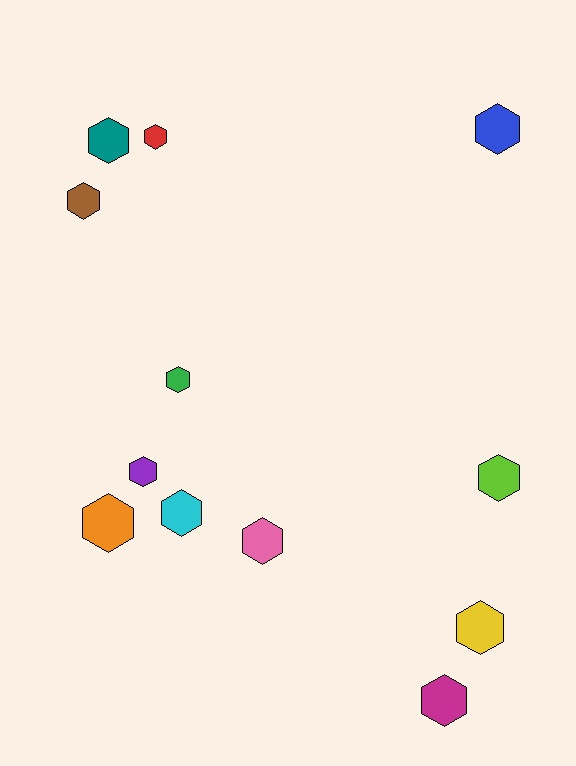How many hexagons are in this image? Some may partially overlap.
There are 12 hexagons.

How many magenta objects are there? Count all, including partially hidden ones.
There is 1 magenta object.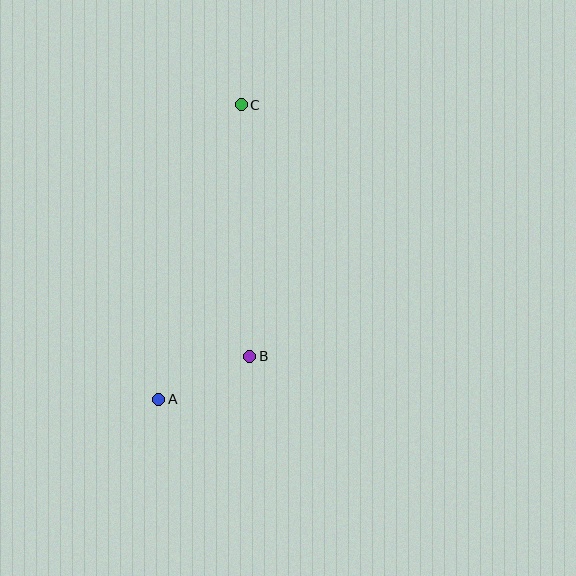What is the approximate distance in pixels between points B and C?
The distance between B and C is approximately 252 pixels.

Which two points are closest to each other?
Points A and B are closest to each other.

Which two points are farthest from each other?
Points A and C are farthest from each other.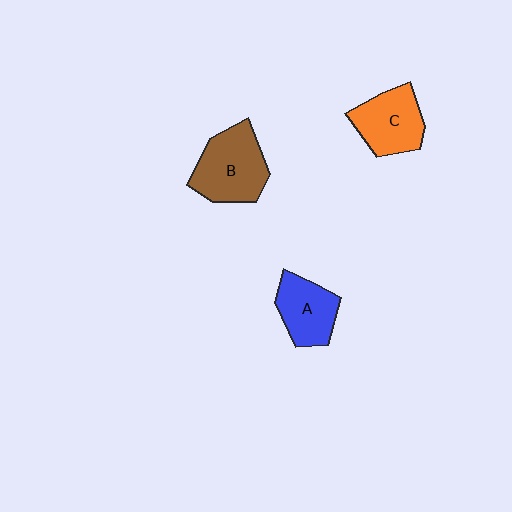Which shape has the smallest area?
Shape A (blue).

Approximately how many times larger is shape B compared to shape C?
Approximately 1.2 times.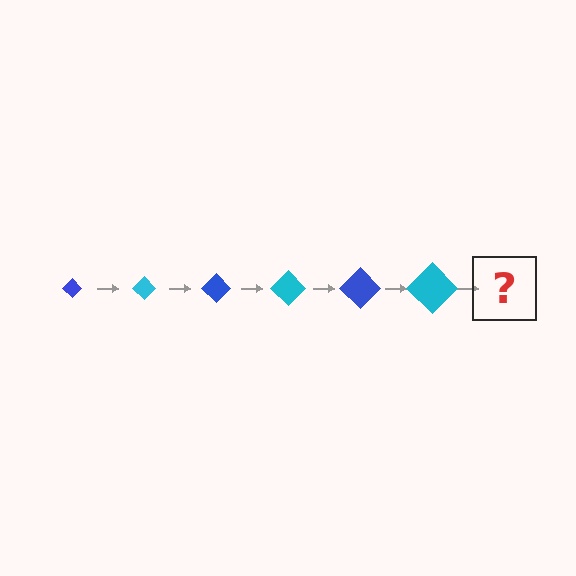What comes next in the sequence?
The next element should be a blue diamond, larger than the previous one.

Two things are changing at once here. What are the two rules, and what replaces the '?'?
The two rules are that the diamond grows larger each step and the color cycles through blue and cyan. The '?' should be a blue diamond, larger than the previous one.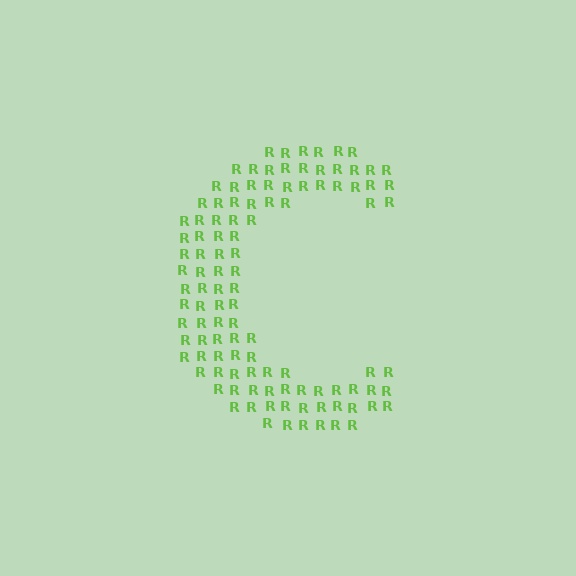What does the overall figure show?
The overall figure shows the letter C.